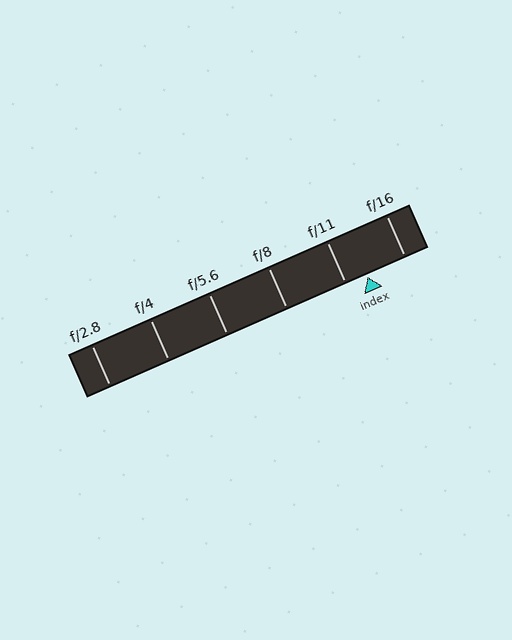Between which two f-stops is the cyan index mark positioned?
The index mark is between f/11 and f/16.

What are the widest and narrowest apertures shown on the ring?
The widest aperture shown is f/2.8 and the narrowest is f/16.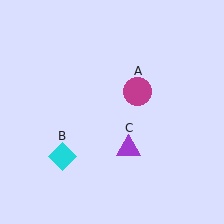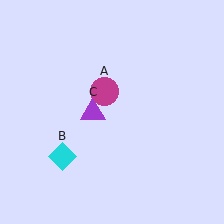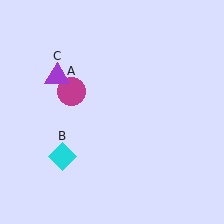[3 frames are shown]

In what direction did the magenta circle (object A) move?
The magenta circle (object A) moved left.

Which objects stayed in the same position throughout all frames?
Cyan diamond (object B) remained stationary.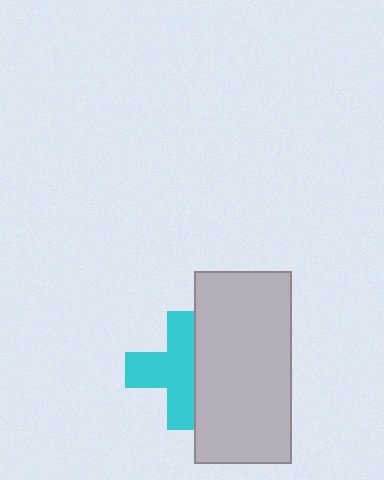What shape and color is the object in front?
The object in front is a light gray rectangle.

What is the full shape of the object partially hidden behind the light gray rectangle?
The partially hidden object is a cyan cross.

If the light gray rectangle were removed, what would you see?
You would see the complete cyan cross.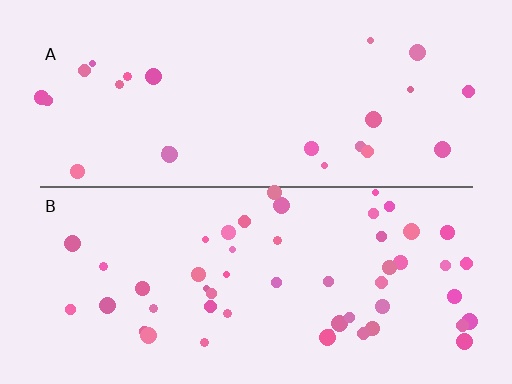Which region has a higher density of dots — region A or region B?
B (the bottom).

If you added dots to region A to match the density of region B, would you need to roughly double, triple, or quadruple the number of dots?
Approximately double.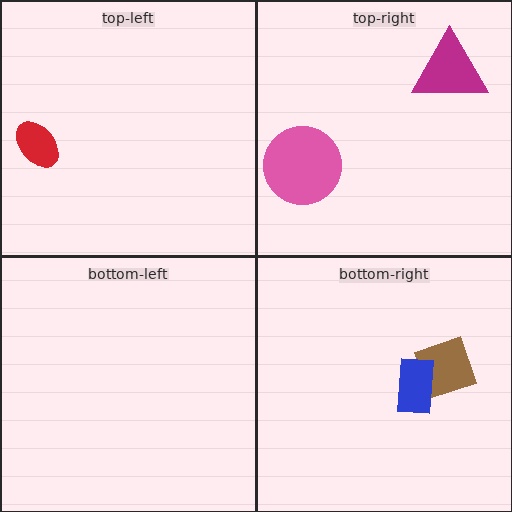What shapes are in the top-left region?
The red ellipse.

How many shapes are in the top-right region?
2.